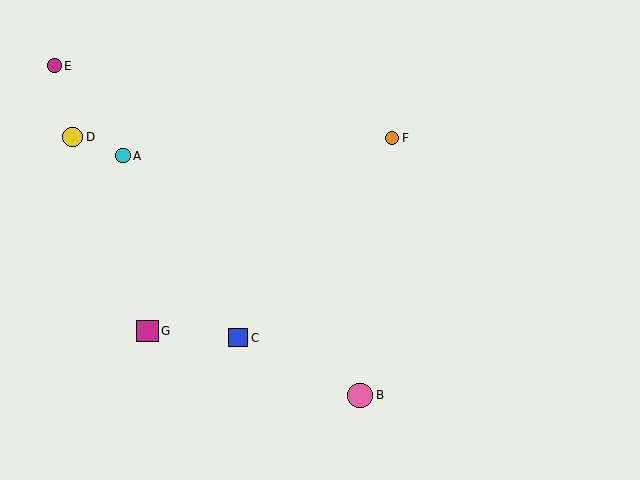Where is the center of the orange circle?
The center of the orange circle is at (392, 138).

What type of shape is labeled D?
Shape D is a yellow circle.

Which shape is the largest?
The pink circle (labeled B) is the largest.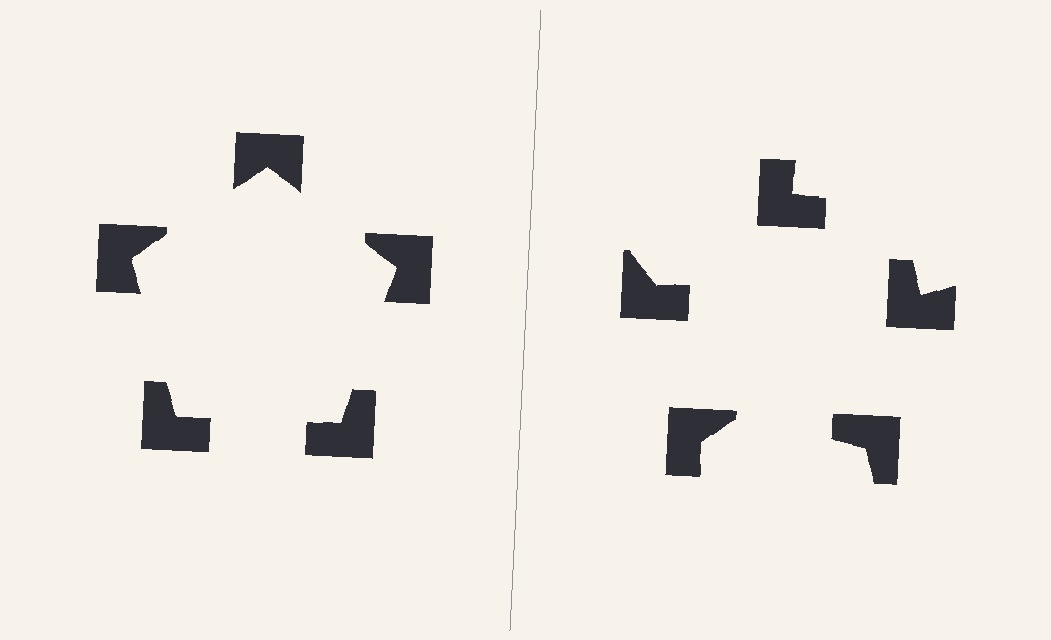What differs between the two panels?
The notched squares are positioned identically on both sides; only the wedge orientations differ. On the left they align to a pentagon; on the right they are misaligned.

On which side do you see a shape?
An illusory pentagon appears on the left side. On the right side the wedge cuts are rotated, so no coherent shape forms.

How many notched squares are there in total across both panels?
10 — 5 on each side.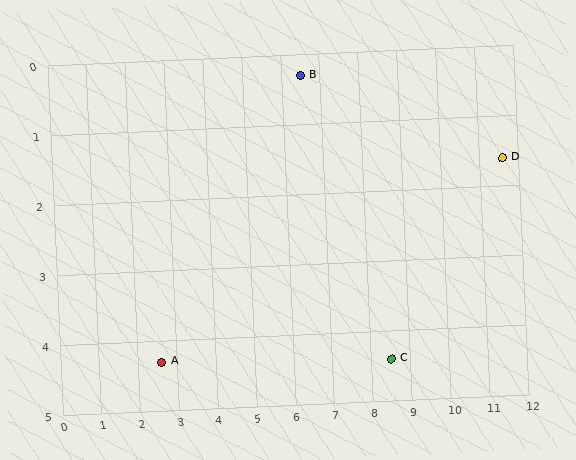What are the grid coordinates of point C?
Point C is at approximately (8.5, 4.4).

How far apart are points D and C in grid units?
Points D and C are about 4.2 grid units apart.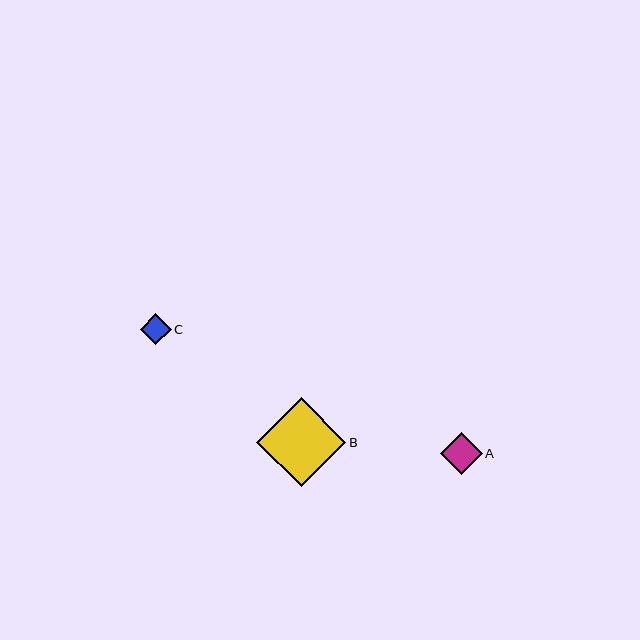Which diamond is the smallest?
Diamond C is the smallest with a size of approximately 31 pixels.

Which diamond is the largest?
Diamond B is the largest with a size of approximately 89 pixels.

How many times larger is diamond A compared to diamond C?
Diamond A is approximately 1.3 times the size of diamond C.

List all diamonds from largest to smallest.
From largest to smallest: B, A, C.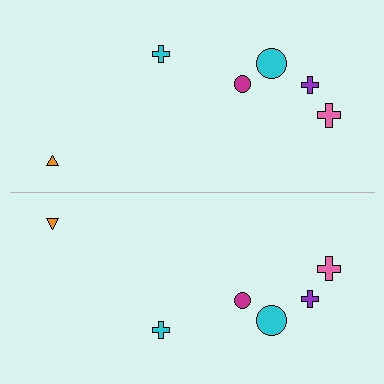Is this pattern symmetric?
Yes, this pattern has bilateral (reflection) symmetry.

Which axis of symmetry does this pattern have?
The pattern has a horizontal axis of symmetry running through the center of the image.